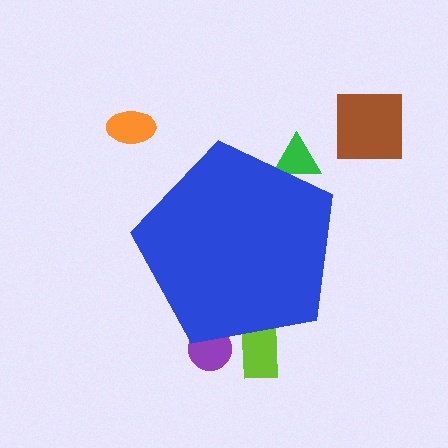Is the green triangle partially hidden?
Yes, the green triangle is partially hidden behind the blue pentagon.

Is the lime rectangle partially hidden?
Yes, the lime rectangle is partially hidden behind the blue pentagon.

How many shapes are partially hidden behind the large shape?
3 shapes are partially hidden.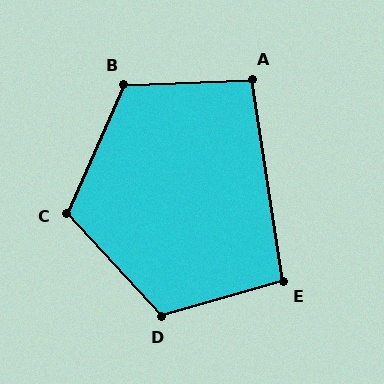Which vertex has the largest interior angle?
D, at approximately 117 degrees.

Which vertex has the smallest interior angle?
A, at approximately 97 degrees.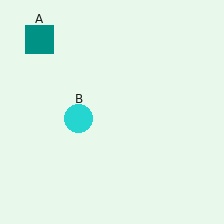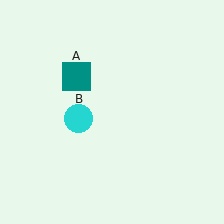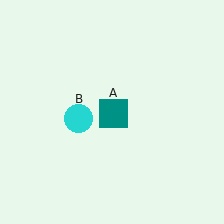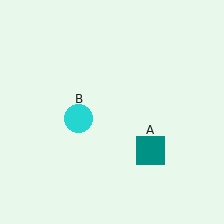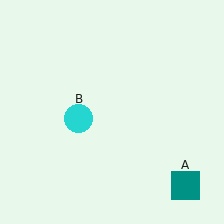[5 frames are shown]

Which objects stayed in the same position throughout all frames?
Cyan circle (object B) remained stationary.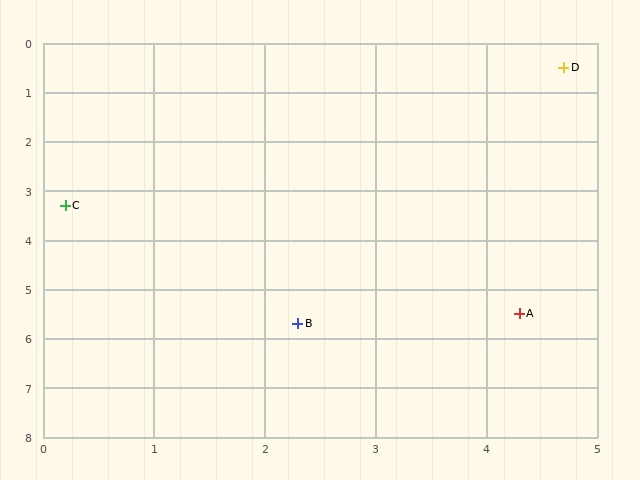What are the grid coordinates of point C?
Point C is at approximately (0.2, 3.3).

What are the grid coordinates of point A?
Point A is at approximately (4.3, 5.5).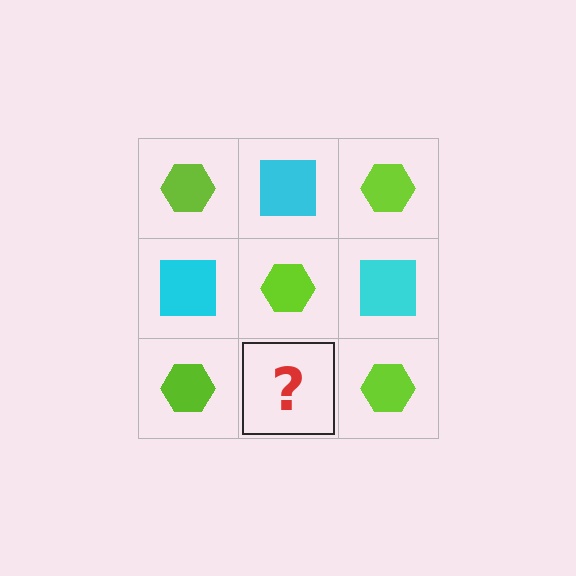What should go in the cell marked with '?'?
The missing cell should contain a cyan square.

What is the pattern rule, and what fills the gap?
The rule is that it alternates lime hexagon and cyan square in a checkerboard pattern. The gap should be filled with a cyan square.